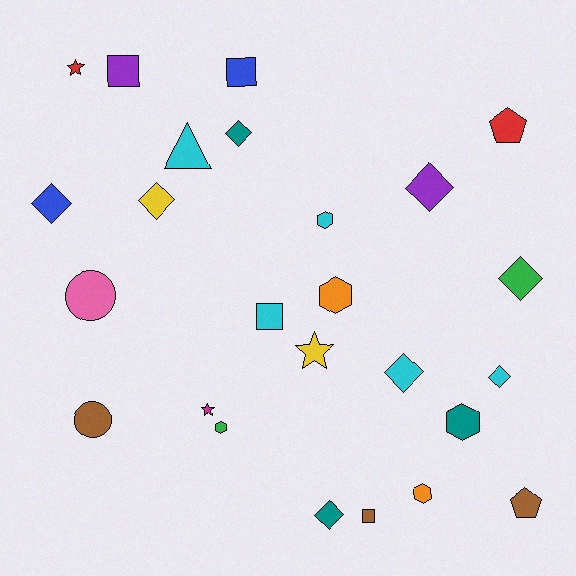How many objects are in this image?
There are 25 objects.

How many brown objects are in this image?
There are 3 brown objects.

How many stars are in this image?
There are 3 stars.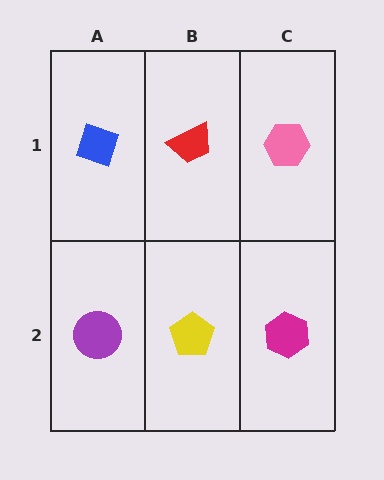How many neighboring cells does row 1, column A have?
2.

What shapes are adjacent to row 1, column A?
A purple circle (row 2, column A), a red trapezoid (row 1, column B).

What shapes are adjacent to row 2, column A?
A blue diamond (row 1, column A), a yellow pentagon (row 2, column B).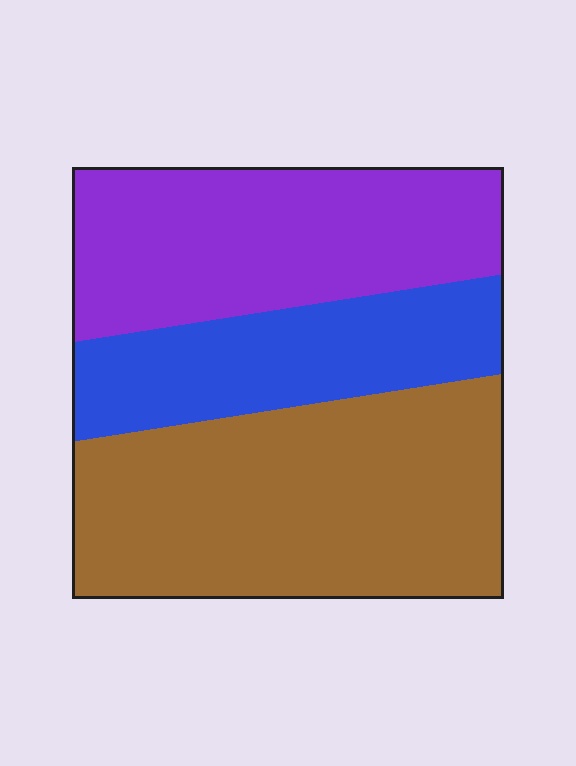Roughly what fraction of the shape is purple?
Purple takes up about one third (1/3) of the shape.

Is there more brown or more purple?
Brown.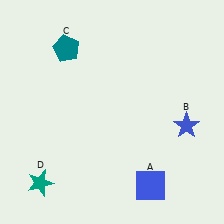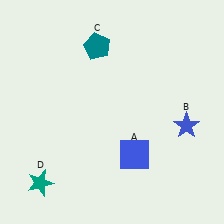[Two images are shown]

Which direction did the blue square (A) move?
The blue square (A) moved up.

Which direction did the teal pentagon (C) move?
The teal pentagon (C) moved right.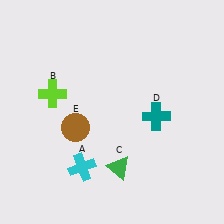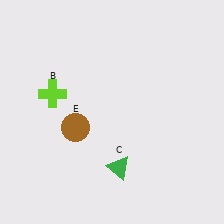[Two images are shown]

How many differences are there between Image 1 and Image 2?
There are 2 differences between the two images.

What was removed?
The teal cross (D), the cyan cross (A) were removed in Image 2.